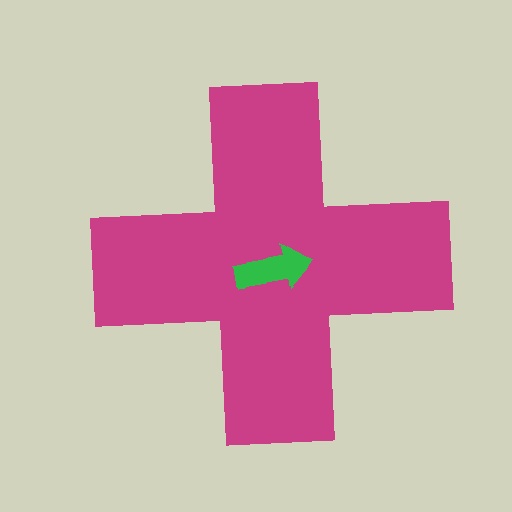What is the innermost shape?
The green arrow.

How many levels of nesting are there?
2.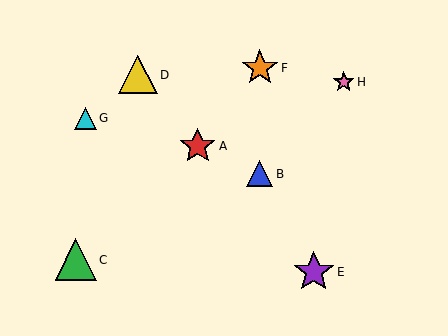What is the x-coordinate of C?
Object C is at x≈76.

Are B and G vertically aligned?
No, B is at x≈260 and G is at x≈85.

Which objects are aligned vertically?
Objects B, F are aligned vertically.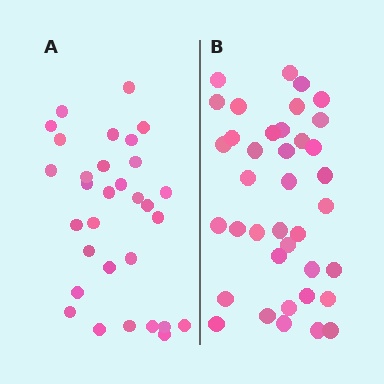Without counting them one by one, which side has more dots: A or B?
Region B (the right region) has more dots.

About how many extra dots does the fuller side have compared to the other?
Region B has roughly 8 or so more dots than region A.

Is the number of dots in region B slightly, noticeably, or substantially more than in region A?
Region B has only slightly more — the two regions are fairly close. The ratio is roughly 1.2 to 1.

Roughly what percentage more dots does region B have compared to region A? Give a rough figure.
About 25% more.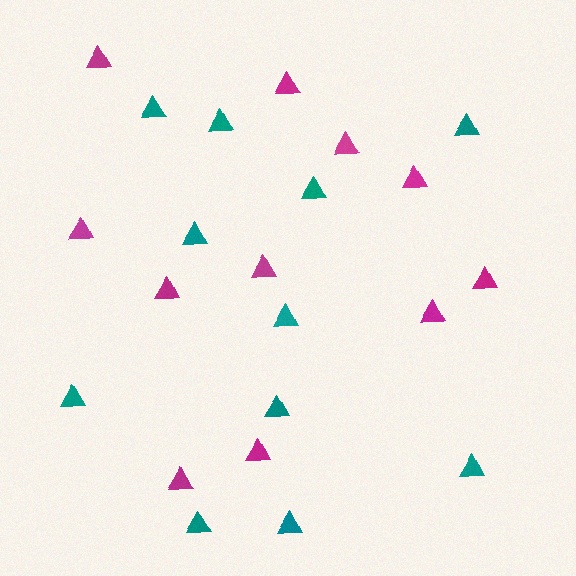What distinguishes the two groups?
There are 2 groups: one group of teal triangles (11) and one group of magenta triangles (11).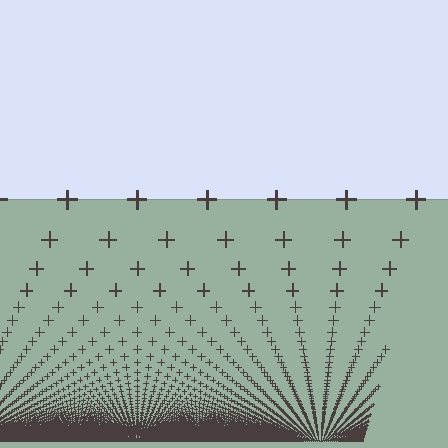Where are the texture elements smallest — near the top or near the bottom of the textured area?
Near the bottom.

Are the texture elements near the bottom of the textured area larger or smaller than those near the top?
Smaller. The gradient is inverted — elements near the bottom are smaller and denser.